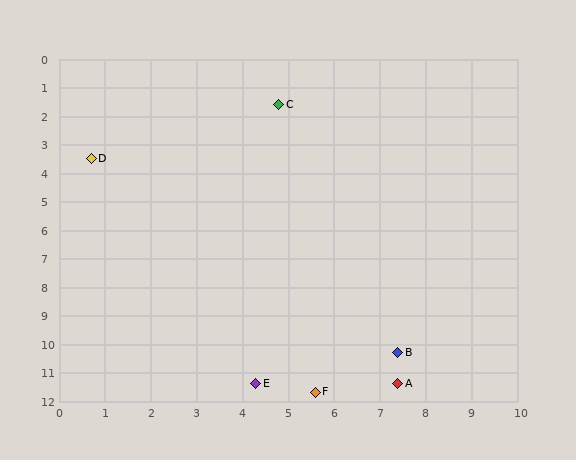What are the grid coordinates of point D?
Point D is at approximately (0.7, 3.5).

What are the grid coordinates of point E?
Point E is at approximately (4.3, 11.4).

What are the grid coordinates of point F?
Point F is at approximately (5.6, 11.7).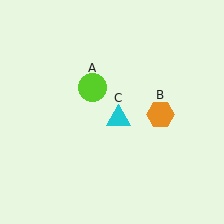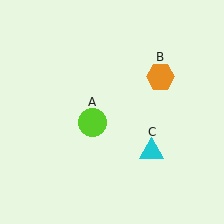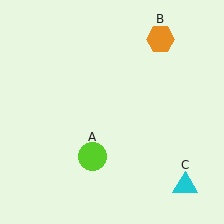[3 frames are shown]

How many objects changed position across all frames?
3 objects changed position: lime circle (object A), orange hexagon (object B), cyan triangle (object C).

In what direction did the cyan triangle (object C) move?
The cyan triangle (object C) moved down and to the right.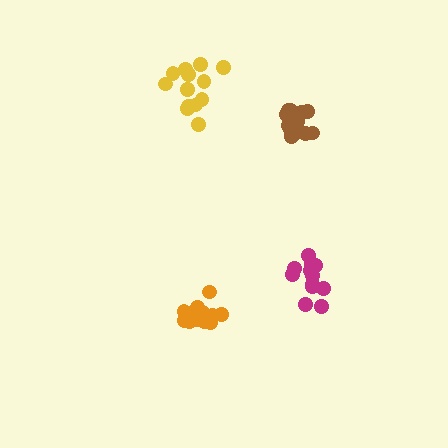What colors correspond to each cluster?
The clusters are colored: orange, brown, yellow, magenta.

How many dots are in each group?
Group 1: 14 dots, Group 2: 14 dots, Group 3: 13 dots, Group 4: 13 dots (54 total).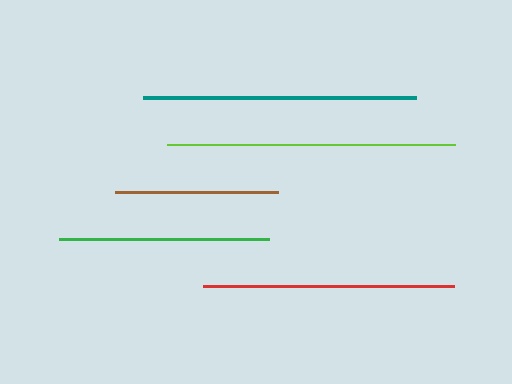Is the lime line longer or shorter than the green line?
The lime line is longer than the green line.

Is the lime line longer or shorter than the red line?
The lime line is longer than the red line.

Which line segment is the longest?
The lime line is the longest at approximately 288 pixels.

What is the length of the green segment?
The green segment is approximately 210 pixels long.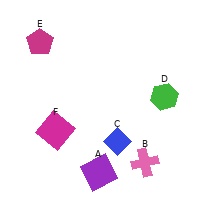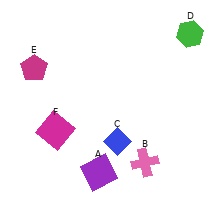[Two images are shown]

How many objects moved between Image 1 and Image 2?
2 objects moved between the two images.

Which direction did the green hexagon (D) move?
The green hexagon (D) moved up.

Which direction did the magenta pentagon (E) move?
The magenta pentagon (E) moved down.